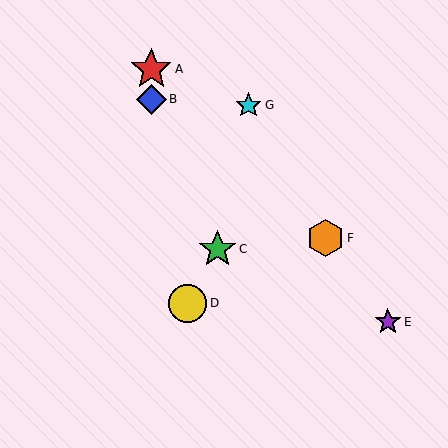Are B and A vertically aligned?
Yes, both are at x≈151.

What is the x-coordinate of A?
Object A is at x≈151.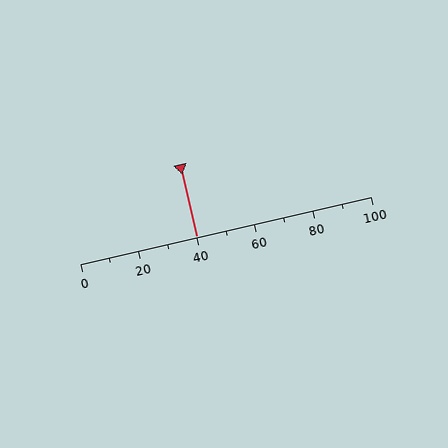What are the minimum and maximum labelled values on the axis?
The axis runs from 0 to 100.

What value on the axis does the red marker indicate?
The marker indicates approximately 40.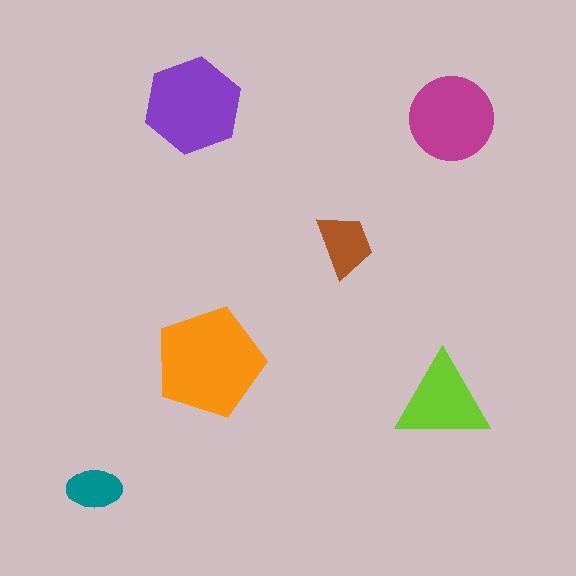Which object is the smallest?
The teal ellipse.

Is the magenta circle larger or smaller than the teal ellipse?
Larger.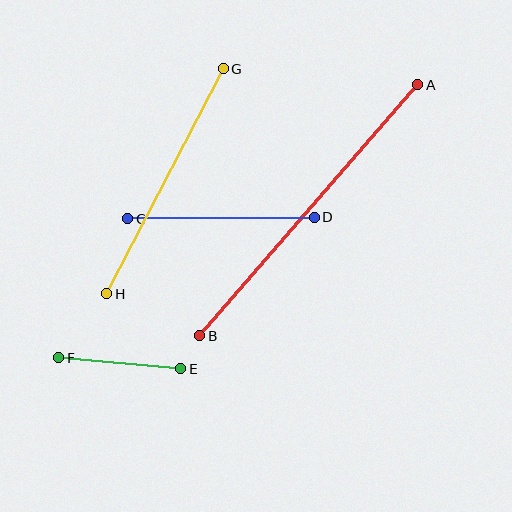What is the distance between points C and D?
The distance is approximately 187 pixels.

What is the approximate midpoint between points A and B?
The midpoint is at approximately (309, 210) pixels.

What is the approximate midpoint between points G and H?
The midpoint is at approximately (165, 181) pixels.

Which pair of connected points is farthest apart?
Points A and B are farthest apart.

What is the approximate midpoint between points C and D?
The midpoint is at approximately (221, 218) pixels.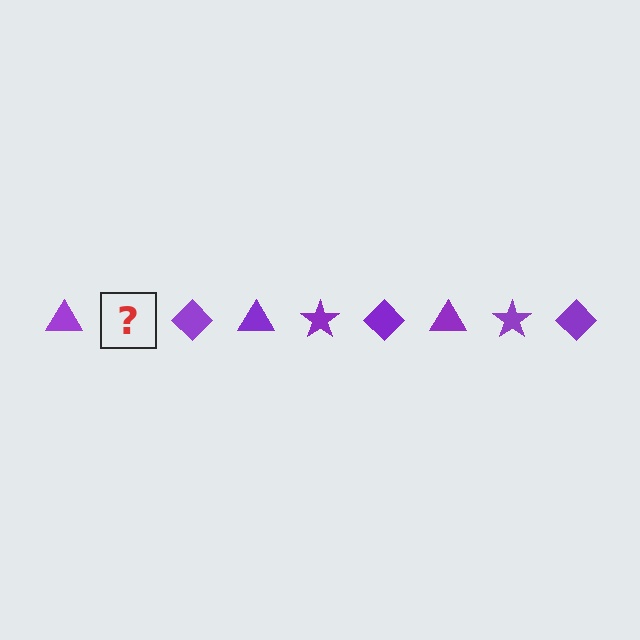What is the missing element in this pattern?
The missing element is a purple star.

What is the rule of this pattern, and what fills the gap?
The rule is that the pattern cycles through triangle, star, diamond shapes in purple. The gap should be filled with a purple star.